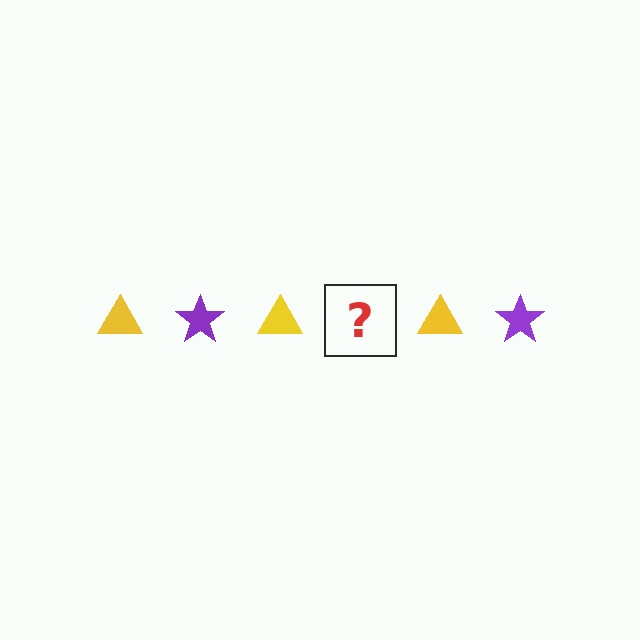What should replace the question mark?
The question mark should be replaced with a purple star.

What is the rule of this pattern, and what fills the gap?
The rule is that the pattern alternates between yellow triangle and purple star. The gap should be filled with a purple star.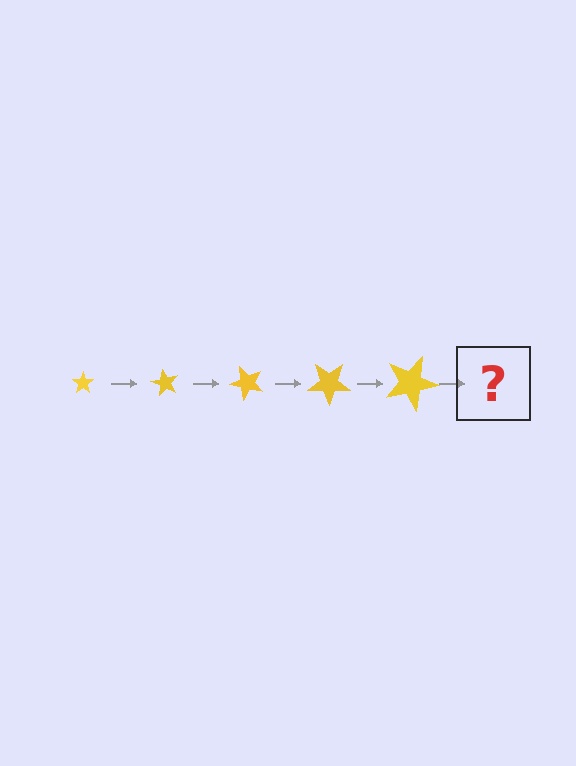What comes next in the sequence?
The next element should be a star, larger than the previous one and rotated 300 degrees from the start.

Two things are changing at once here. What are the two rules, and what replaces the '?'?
The two rules are that the star grows larger each step and it rotates 60 degrees each step. The '?' should be a star, larger than the previous one and rotated 300 degrees from the start.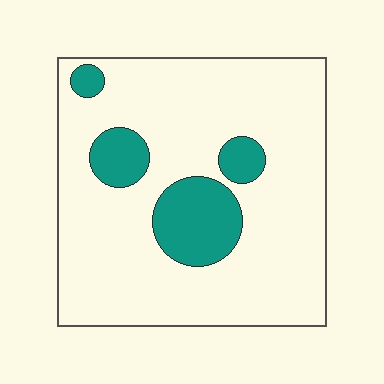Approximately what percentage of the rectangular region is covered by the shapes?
Approximately 15%.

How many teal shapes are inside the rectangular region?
4.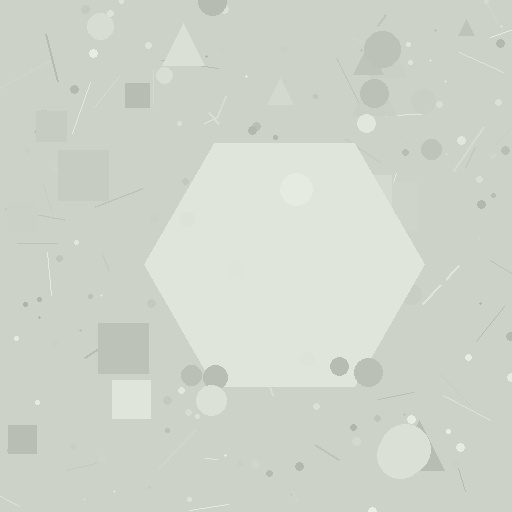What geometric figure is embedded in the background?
A hexagon is embedded in the background.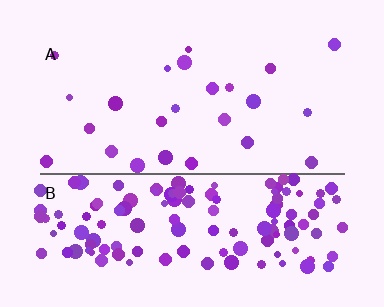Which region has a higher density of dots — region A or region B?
B (the bottom).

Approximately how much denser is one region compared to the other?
Approximately 5.8× — region B over region A.